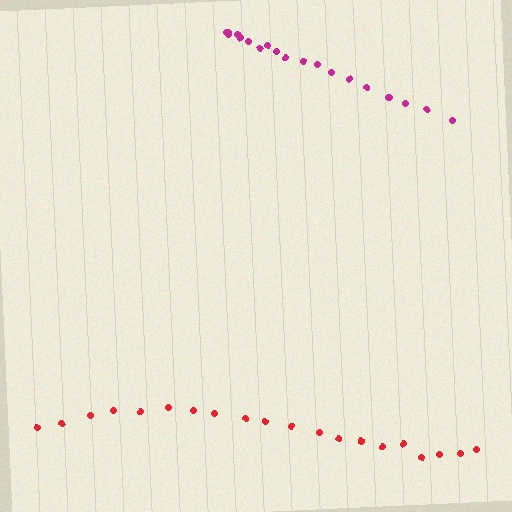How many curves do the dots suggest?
There are 2 distinct paths.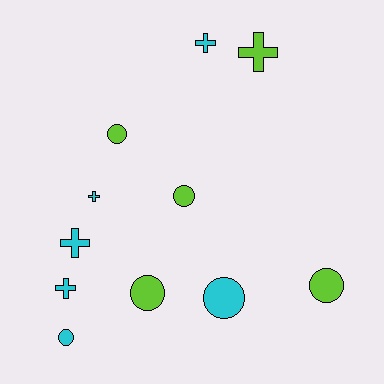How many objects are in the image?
There are 11 objects.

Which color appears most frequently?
Cyan, with 6 objects.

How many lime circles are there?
There are 4 lime circles.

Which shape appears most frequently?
Circle, with 6 objects.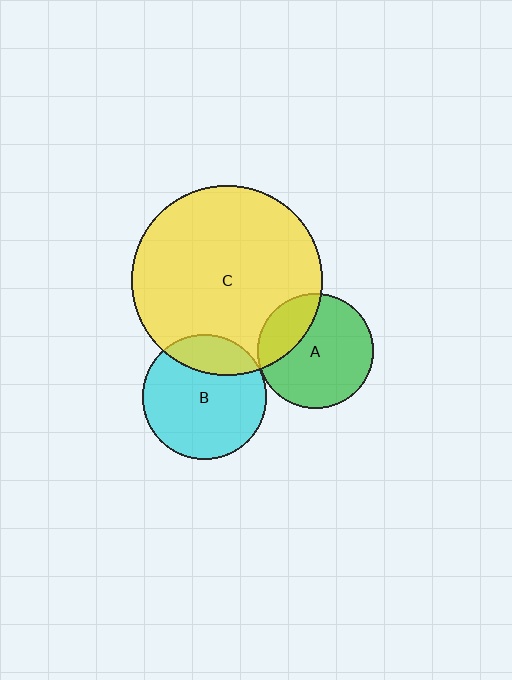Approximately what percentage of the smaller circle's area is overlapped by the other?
Approximately 25%.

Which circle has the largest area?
Circle C (yellow).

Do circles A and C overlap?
Yes.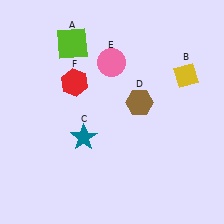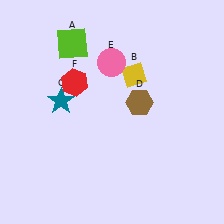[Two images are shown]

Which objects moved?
The objects that moved are: the yellow diamond (B), the teal star (C).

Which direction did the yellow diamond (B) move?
The yellow diamond (B) moved left.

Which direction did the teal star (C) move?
The teal star (C) moved up.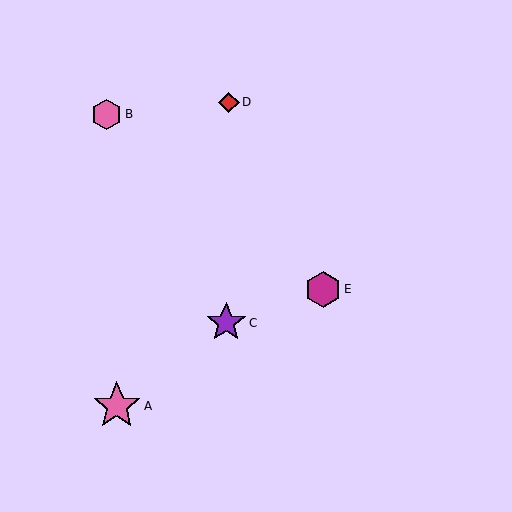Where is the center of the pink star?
The center of the pink star is at (117, 406).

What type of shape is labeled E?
Shape E is a magenta hexagon.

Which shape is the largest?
The pink star (labeled A) is the largest.